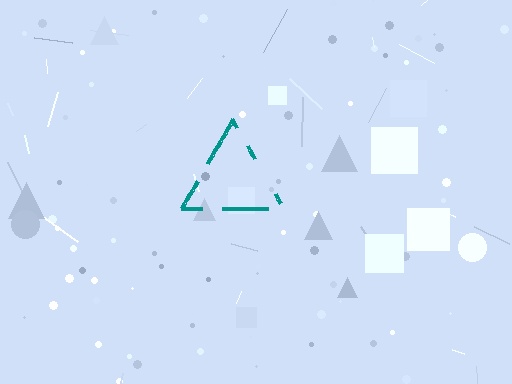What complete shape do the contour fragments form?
The contour fragments form a triangle.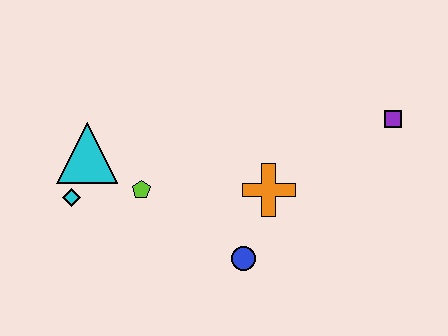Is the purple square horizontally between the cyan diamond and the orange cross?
No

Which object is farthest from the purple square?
The cyan diamond is farthest from the purple square.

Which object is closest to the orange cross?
The blue circle is closest to the orange cross.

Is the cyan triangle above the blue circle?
Yes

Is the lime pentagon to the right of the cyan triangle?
Yes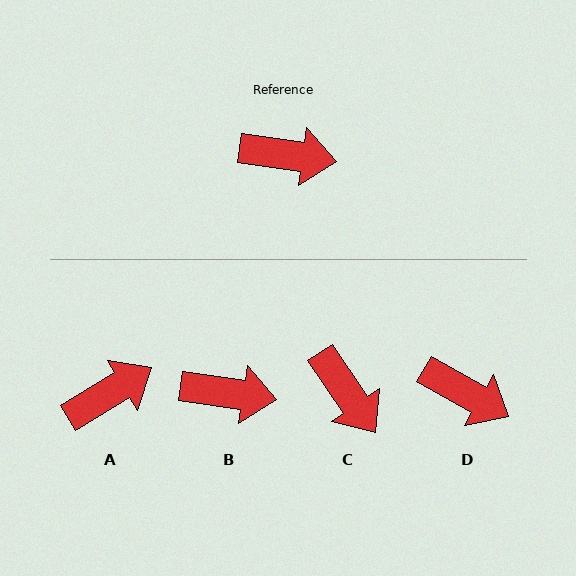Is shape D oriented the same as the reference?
No, it is off by about 21 degrees.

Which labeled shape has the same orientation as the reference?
B.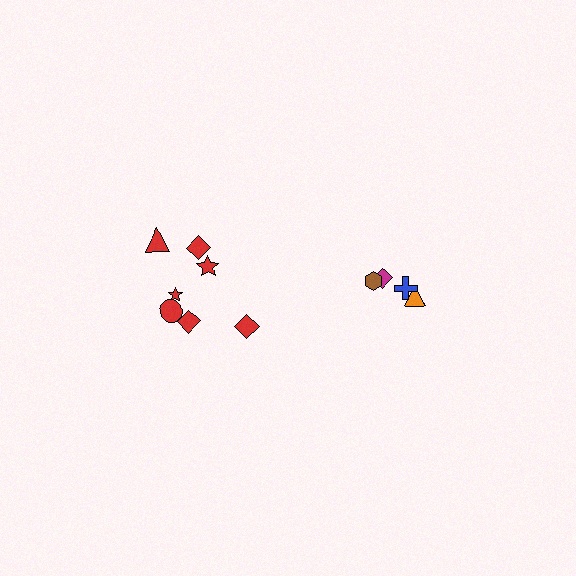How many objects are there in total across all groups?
There are 11 objects.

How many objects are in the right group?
There are 4 objects.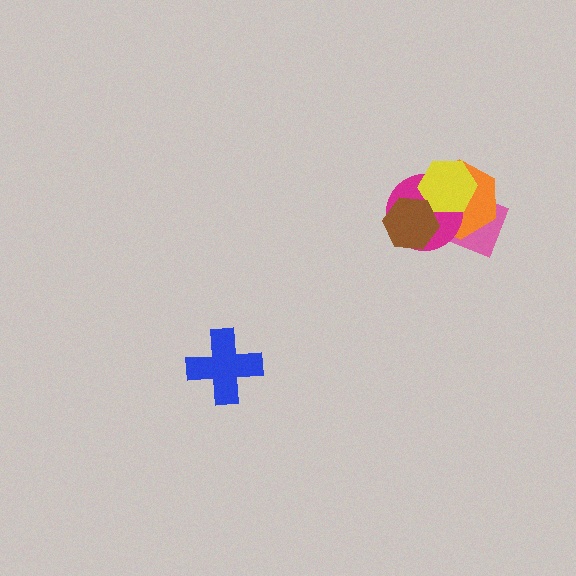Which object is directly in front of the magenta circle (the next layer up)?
The yellow hexagon is directly in front of the magenta circle.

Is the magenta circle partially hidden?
Yes, it is partially covered by another shape.